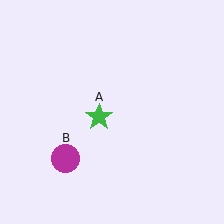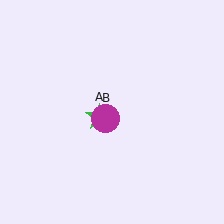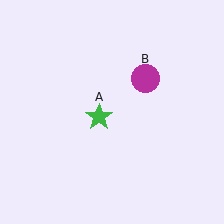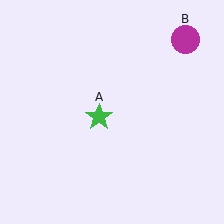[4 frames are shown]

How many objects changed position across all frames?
1 object changed position: magenta circle (object B).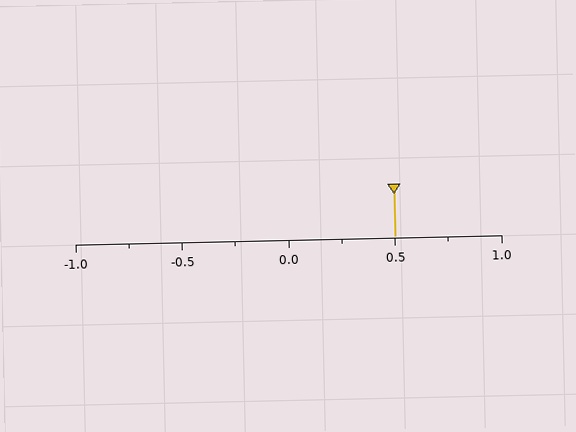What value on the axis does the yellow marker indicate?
The marker indicates approximately 0.5.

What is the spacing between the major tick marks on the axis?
The major ticks are spaced 0.5 apart.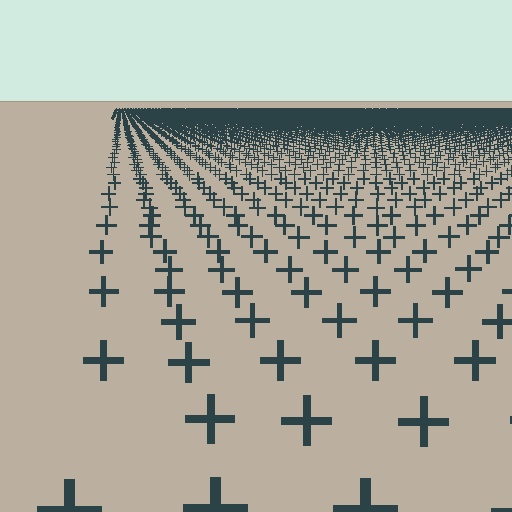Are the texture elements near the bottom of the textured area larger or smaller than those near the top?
Larger. Near the bottom, elements are closer to the viewer and appear at a bigger on-screen size.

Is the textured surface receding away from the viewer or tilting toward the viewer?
The surface is receding away from the viewer. Texture elements get smaller and denser toward the top.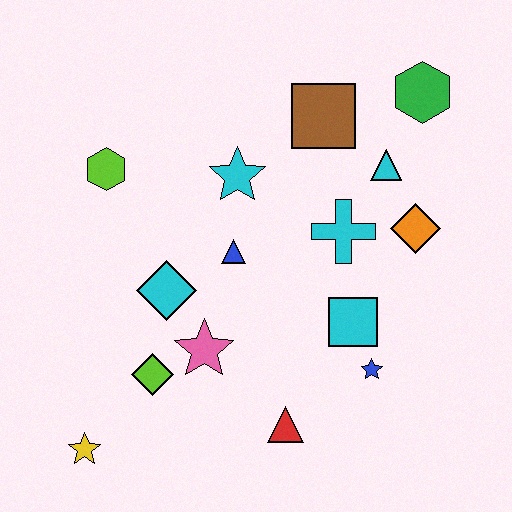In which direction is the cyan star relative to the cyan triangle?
The cyan star is to the left of the cyan triangle.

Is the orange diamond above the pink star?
Yes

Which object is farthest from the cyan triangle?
The yellow star is farthest from the cyan triangle.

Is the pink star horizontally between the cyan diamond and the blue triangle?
Yes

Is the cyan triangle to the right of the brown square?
Yes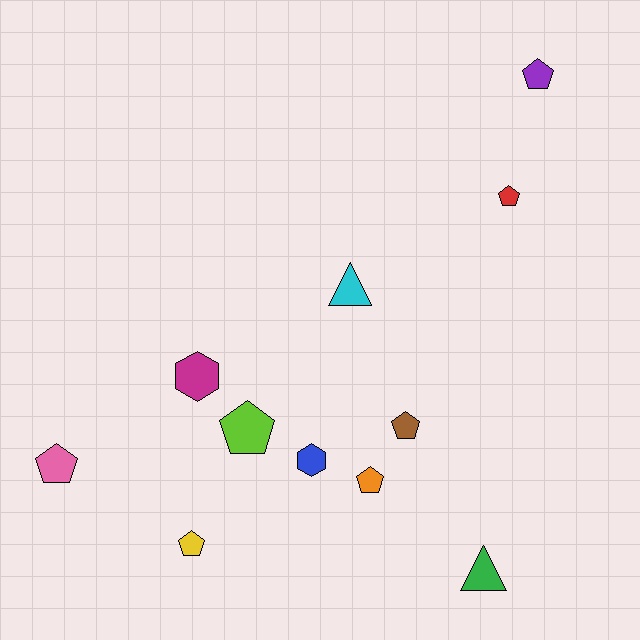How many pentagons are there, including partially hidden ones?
There are 7 pentagons.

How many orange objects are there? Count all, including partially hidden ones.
There is 1 orange object.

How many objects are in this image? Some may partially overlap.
There are 11 objects.